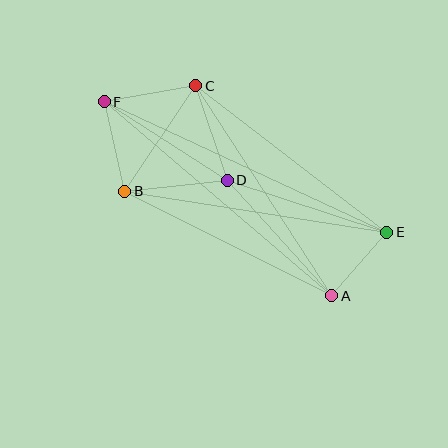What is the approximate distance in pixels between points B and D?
The distance between B and D is approximately 103 pixels.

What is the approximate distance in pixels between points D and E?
The distance between D and E is approximately 168 pixels.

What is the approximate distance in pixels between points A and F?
The distance between A and F is approximately 299 pixels.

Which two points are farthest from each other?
Points E and F are farthest from each other.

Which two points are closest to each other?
Points A and E are closest to each other.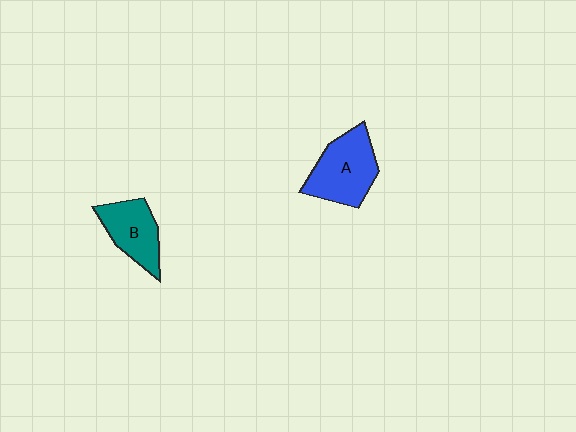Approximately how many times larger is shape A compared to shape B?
Approximately 1.3 times.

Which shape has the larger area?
Shape A (blue).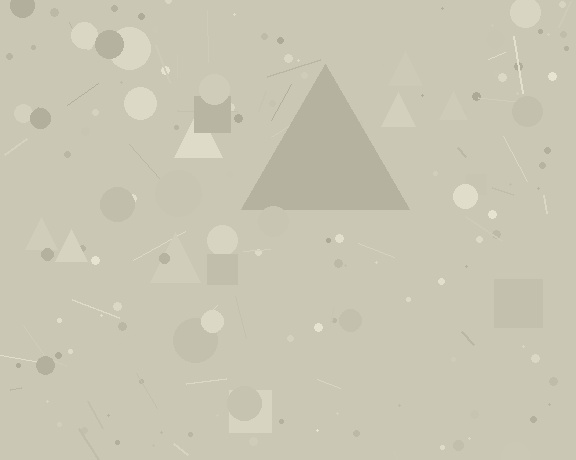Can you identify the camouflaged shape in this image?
The camouflaged shape is a triangle.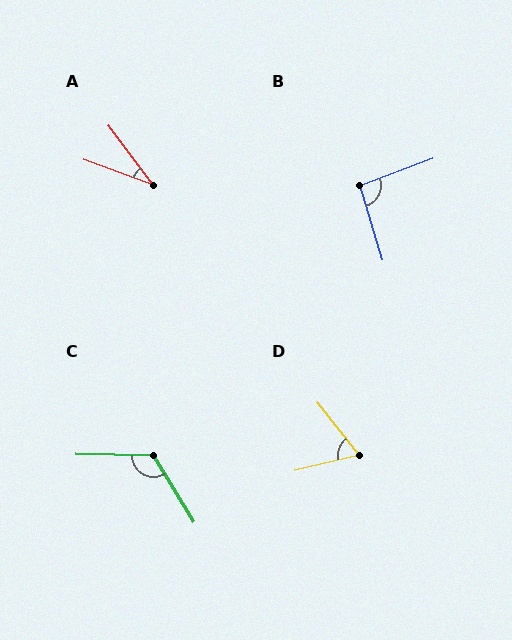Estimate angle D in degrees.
Approximately 65 degrees.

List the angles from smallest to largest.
A (33°), D (65°), B (94°), C (122°).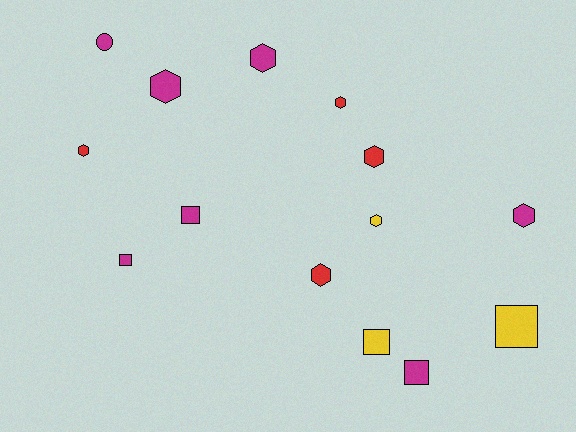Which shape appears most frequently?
Hexagon, with 8 objects.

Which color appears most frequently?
Magenta, with 7 objects.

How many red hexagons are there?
There are 4 red hexagons.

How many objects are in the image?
There are 14 objects.